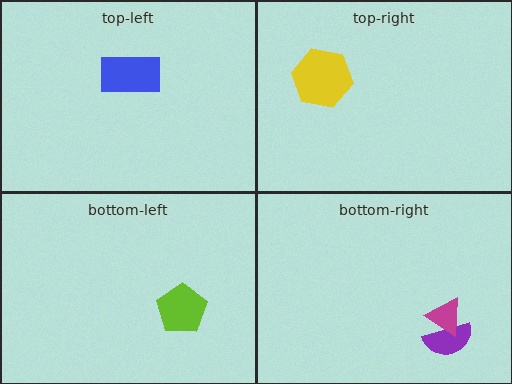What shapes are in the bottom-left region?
The lime pentagon.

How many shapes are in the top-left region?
1.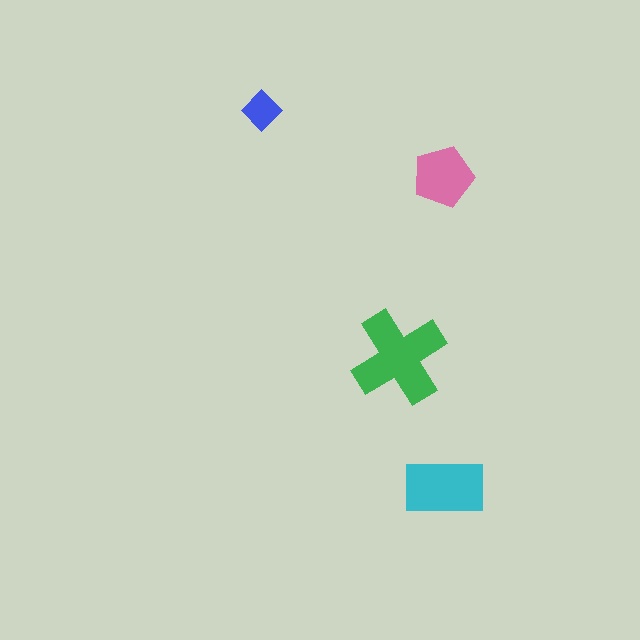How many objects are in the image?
There are 4 objects in the image.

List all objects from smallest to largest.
The blue diamond, the pink pentagon, the cyan rectangle, the green cross.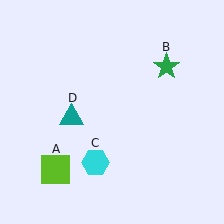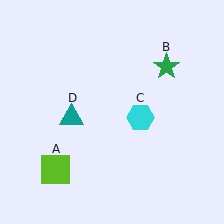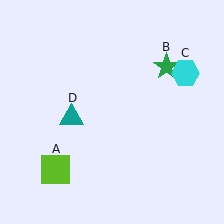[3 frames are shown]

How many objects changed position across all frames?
1 object changed position: cyan hexagon (object C).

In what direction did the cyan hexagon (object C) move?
The cyan hexagon (object C) moved up and to the right.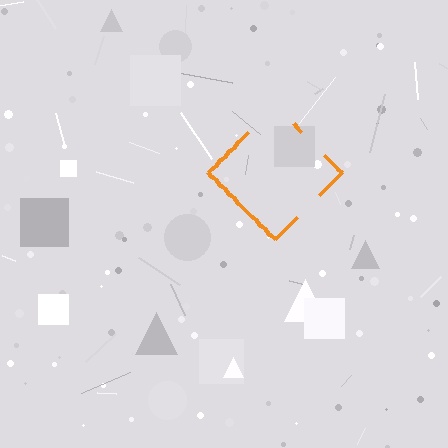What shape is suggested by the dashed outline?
The dashed outline suggests a diamond.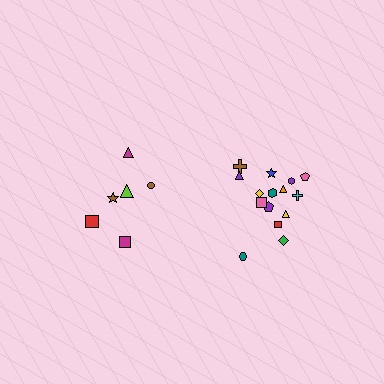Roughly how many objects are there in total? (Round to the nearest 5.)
Roughly 20 objects in total.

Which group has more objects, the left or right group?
The right group.